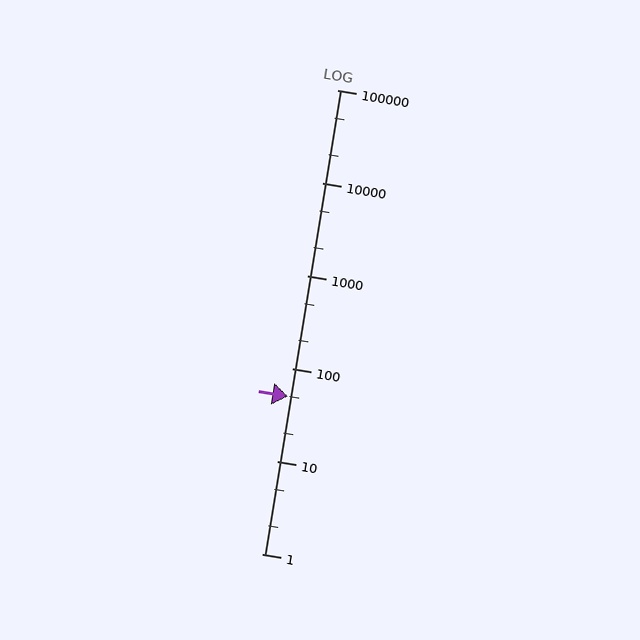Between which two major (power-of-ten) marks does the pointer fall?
The pointer is between 10 and 100.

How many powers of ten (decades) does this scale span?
The scale spans 5 decades, from 1 to 100000.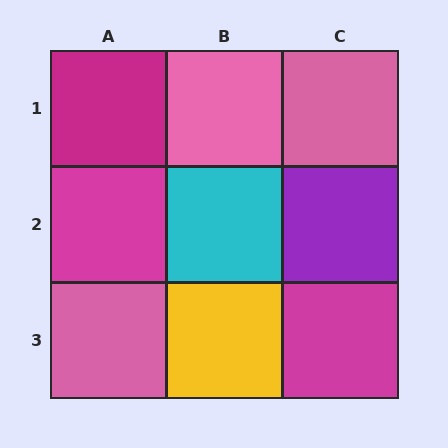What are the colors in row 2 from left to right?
Magenta, cyan, purple.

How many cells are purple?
1 cell is purple.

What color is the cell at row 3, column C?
Magenta.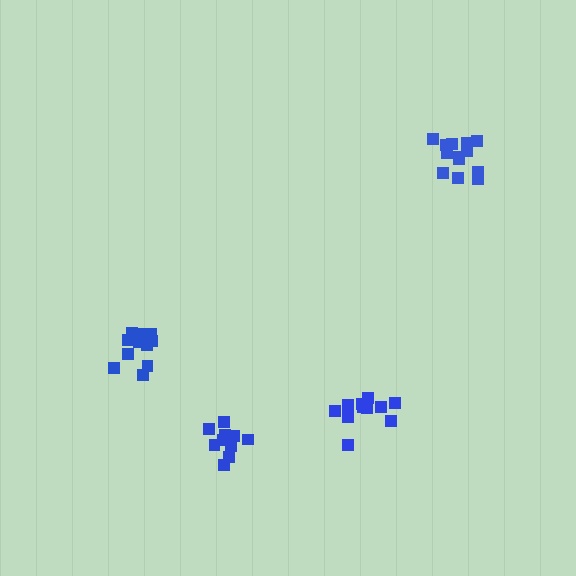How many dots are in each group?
Group 1: 11 dots, Group 2: 10 dots, Group 3: 11 dots, Group 4: 13 dots (45 total).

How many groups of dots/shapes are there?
There are 4 groups.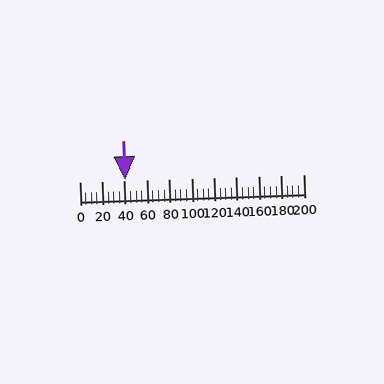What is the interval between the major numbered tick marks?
The major tick marks are spaced 20 units apart.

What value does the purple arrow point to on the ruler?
The purple arrow points to approximately 41.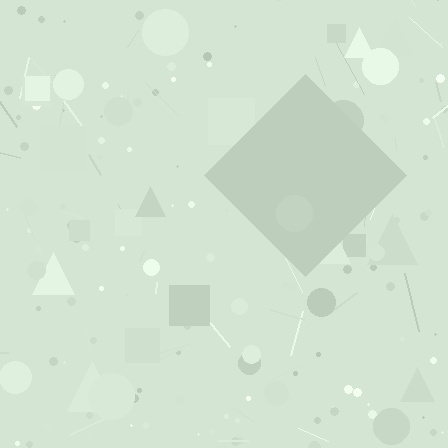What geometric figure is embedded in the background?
A diamond is embedded in the background.